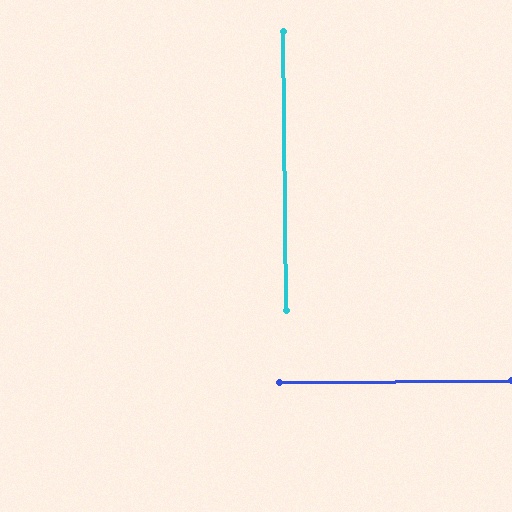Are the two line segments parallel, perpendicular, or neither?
Perpendicular — they meet at approximately 90°.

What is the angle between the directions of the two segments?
Approximately 90 degrees.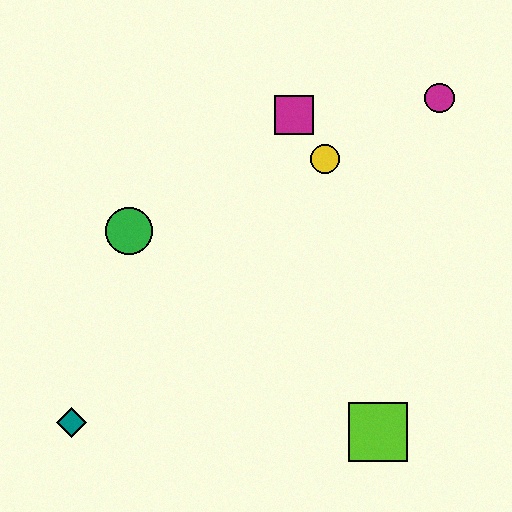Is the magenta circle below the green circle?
No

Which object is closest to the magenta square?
The yellow circle is closest to the magenta square.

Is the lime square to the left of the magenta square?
No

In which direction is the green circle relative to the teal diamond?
The green circle is above the teal diamond.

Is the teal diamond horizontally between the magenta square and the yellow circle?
No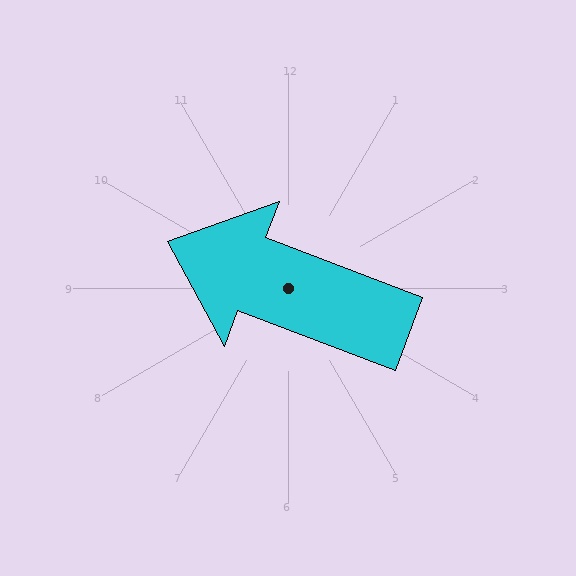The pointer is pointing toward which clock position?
Roughly 10 o'clock.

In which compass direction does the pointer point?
West.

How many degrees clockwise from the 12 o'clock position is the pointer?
Approximately 291 degrees.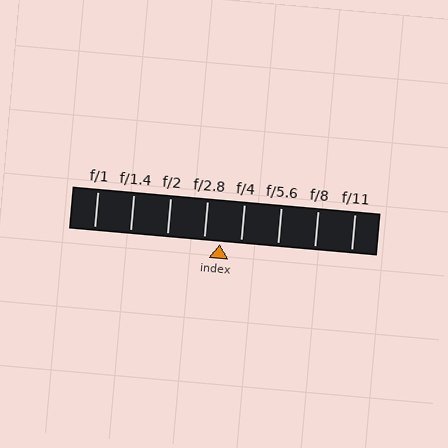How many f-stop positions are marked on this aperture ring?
There are 8 f-stop positions marked.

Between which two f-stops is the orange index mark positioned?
The index mark is between f/2.8 and f/4.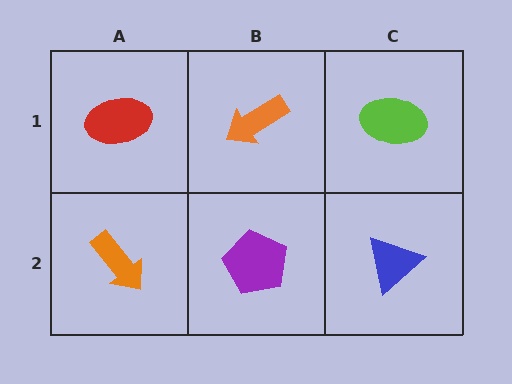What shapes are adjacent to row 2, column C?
A lime ellipse (row 1, column C), a purple pentagon (row 2, column B).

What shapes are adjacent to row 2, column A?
A red ellipse (row 1, column A), a purple pentagon (row 2, column B).